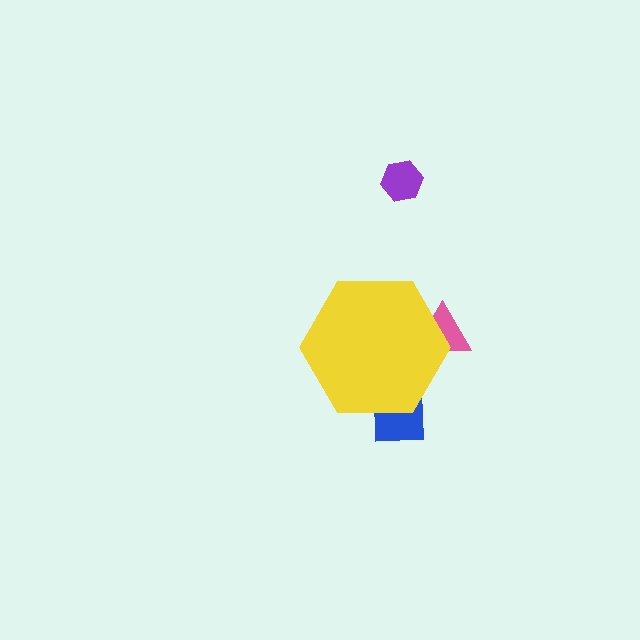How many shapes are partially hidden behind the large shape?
2 shapes are partially hidden.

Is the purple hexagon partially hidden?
No, the purple hexagon is fully visible.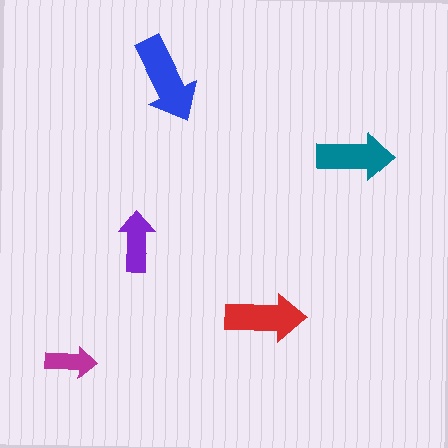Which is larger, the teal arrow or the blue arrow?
The blue one.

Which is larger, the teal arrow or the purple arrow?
The teal one.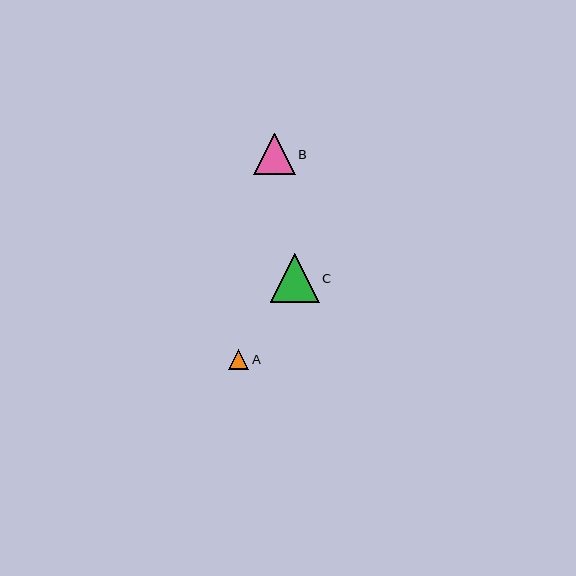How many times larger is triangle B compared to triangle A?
Triangle B is approximately 2.1 times the size of triangle A.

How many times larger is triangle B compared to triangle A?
Triangle B is approximately 2.1 times the size of triangle A.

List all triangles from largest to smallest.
From largest to smallest: C, B, A.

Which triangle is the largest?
Triangle C is the largest with a size of approximately 48 pixels.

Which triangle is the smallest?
Triangle A is the smallest with a size of approximately 20 pixels.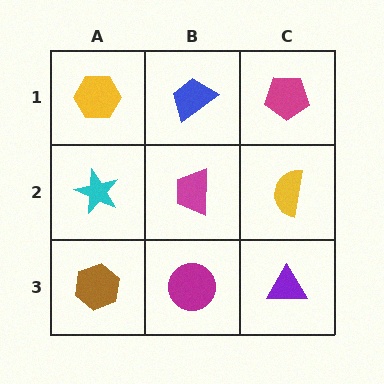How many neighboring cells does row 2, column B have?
4.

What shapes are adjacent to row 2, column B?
A blue trapezoid (row 1, column B), a magenta circle (row 3, column B), a cyan star (row 2, column A), a yellow semicircle (row 2, column C).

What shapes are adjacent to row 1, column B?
A magenta trapezoid (row 2, column B), a yellow hexagon (row 1, column A), a magenta pentagon (row 1, column C).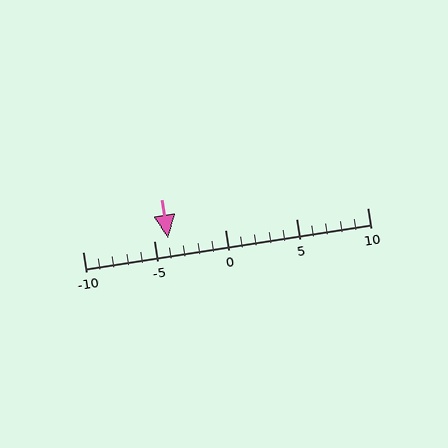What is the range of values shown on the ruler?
The ruler shows values from -10 to 10.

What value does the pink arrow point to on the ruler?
The pink arrow points to approximately -4.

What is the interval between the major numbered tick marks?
The major tick marks are spaced 5 units apart.